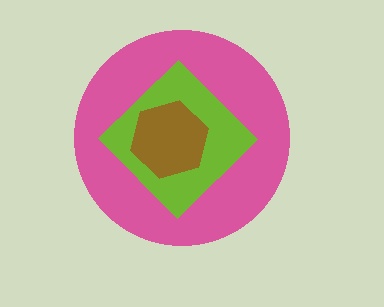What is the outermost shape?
The pink circle.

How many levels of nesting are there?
3.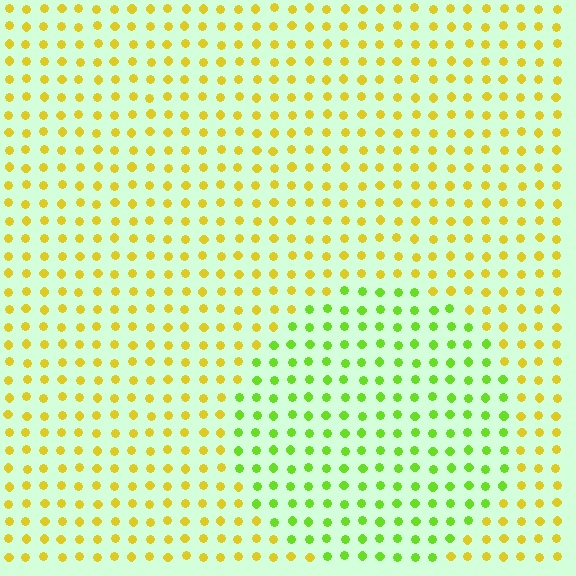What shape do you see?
I see a circle.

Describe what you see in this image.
The image is filled with small yellow elements in a uniform arrangement. A circle-shaped region is visible where the elements are tinted to a slightly different hue, forming a subtle color boundary.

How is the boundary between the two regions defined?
The boundary is defined purely by a slight shift in hue (about 44 degrees). Spacing, size, and orientation are identical on both sides.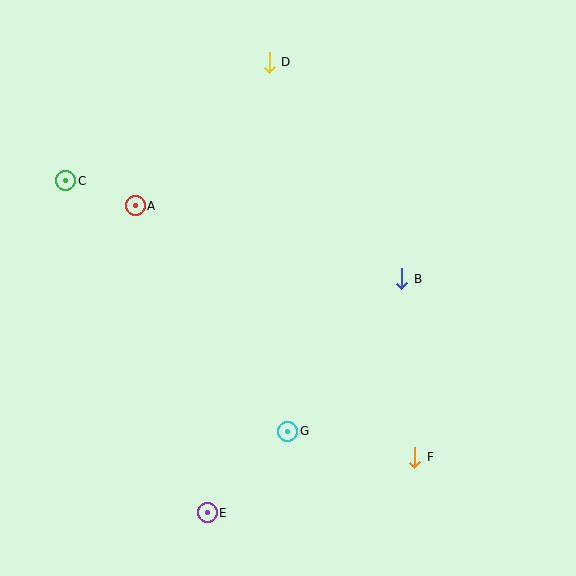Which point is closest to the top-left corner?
Point C is closest to the top-left corner.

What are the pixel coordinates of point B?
Point B is at (402, 279).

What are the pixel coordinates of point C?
Point C is at (66, 181).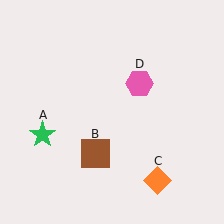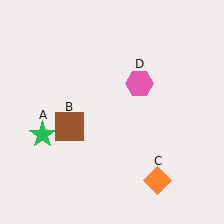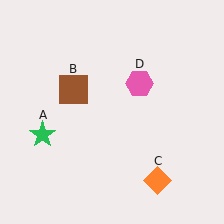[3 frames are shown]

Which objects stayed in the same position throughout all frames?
Green star (object A) and orange diamond (object C) and pink hexagon (object D) remained stationary.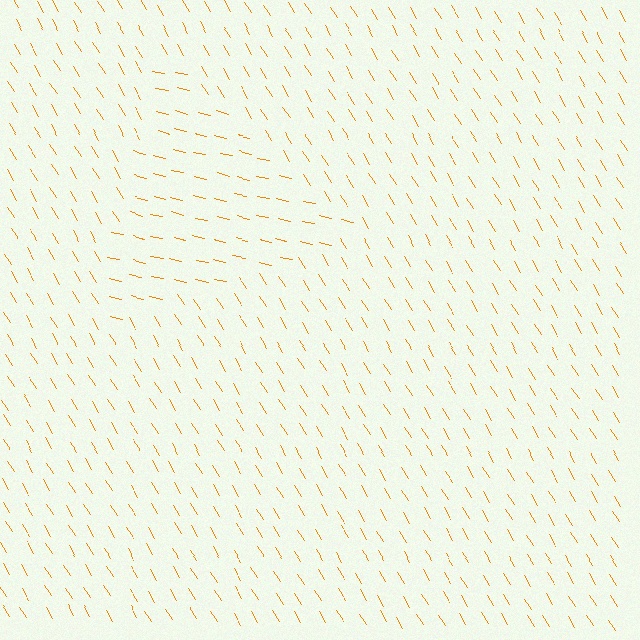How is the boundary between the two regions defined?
The boundary is defined purely by a change in line orientation (approximately 45 degrees difference). All lines are the same color and thickness.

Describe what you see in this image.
The image is filled with small orange line segments. A triangle region in the image has lines oriented differently from the surrounding lines, creating a visible texture boundary.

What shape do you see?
I see a triangle.